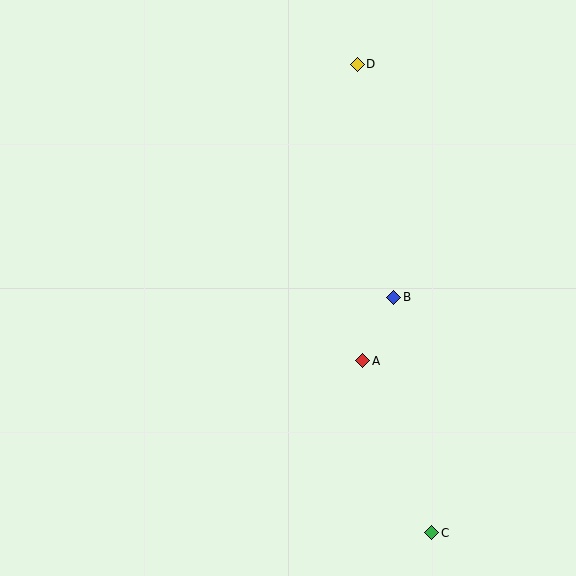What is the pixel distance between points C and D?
The distance between C and D is 474 pixels.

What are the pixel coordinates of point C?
Point C is at (432, 533).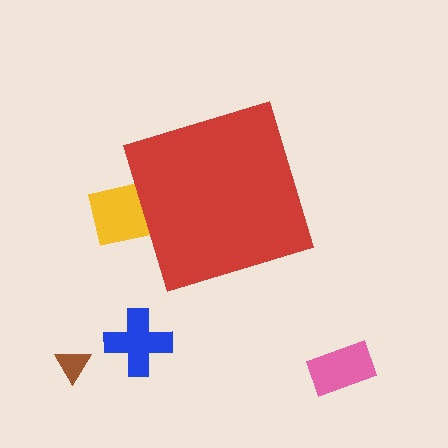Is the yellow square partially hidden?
Yes, the yellow square is partially hidden behind the red diamond.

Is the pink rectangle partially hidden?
No, the pink rectangle is fully visible.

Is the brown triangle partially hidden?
No, the brown triangle is fully visible.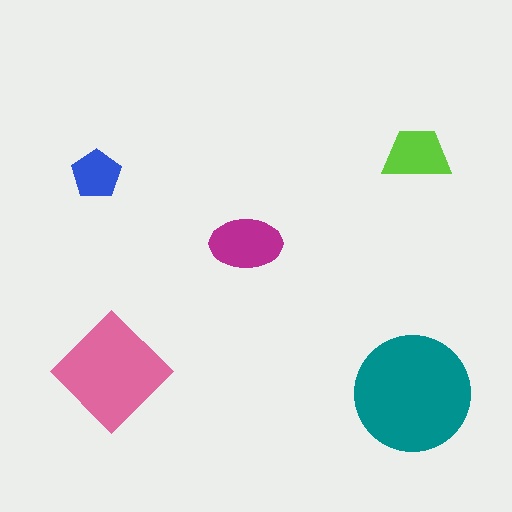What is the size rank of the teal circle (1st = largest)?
1st.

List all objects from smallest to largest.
The blue pentagon, the lime trapezoid, the magenta ellipse, the pink diamond, the teal circle.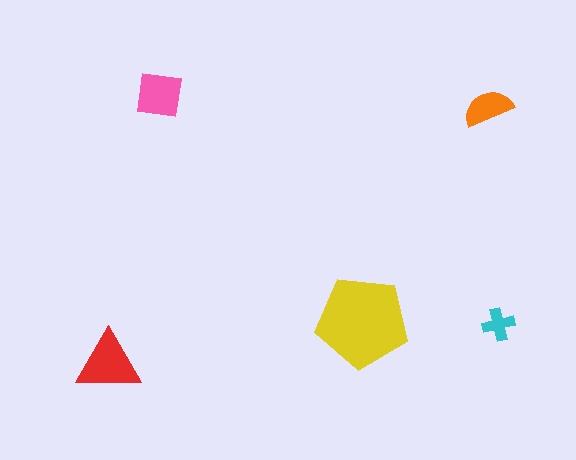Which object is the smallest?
The cyan cross.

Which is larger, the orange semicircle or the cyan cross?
The orange semicircle.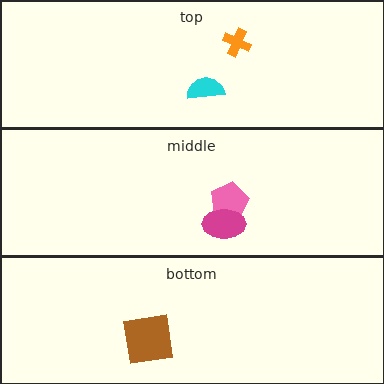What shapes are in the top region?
The cyan semicircle, the orange cross.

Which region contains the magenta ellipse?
The middle region.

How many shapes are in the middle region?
2.